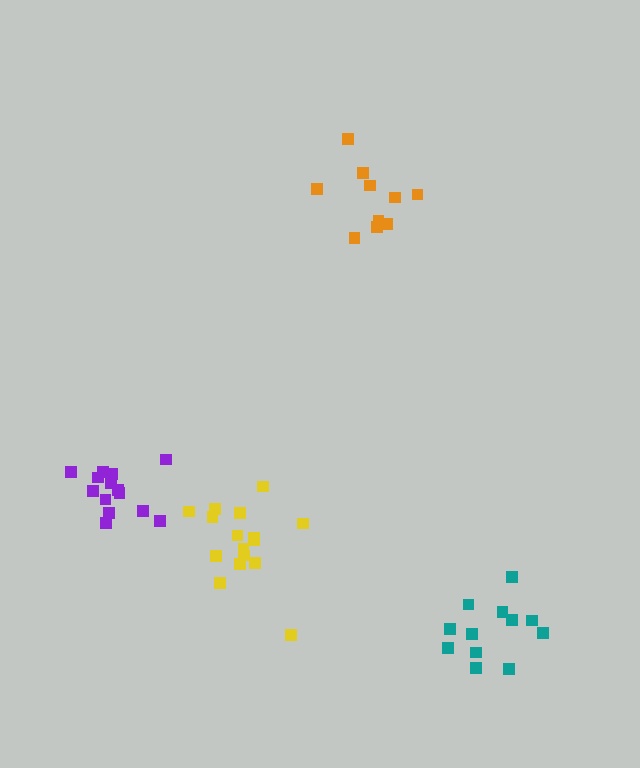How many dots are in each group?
Group 1: 16 dots, Group 2: 10 dots, Group 3: 14 dots, Group 4: 12 dots (52 total).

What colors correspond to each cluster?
The clusters are colored: yellow, orange, purple, teal.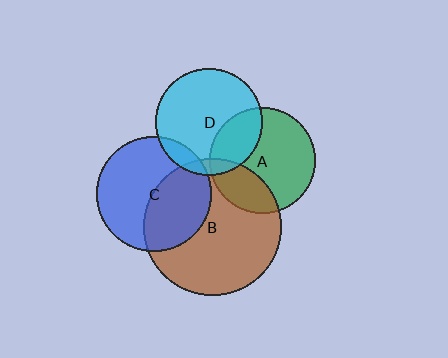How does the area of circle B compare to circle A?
Approximately 1.7 times.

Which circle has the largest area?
Circle B (brown).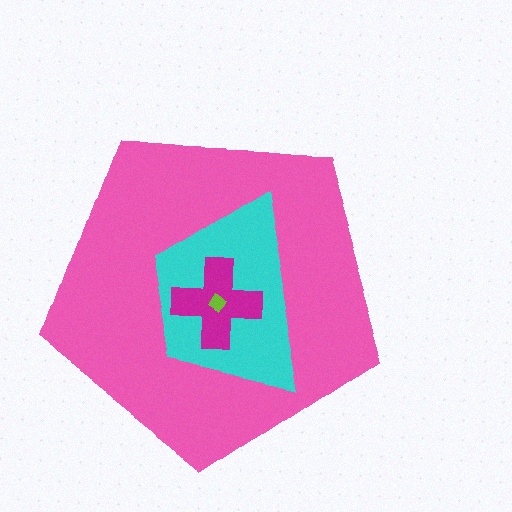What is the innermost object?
The lime diamond.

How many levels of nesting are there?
4.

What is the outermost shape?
The pink pentagon.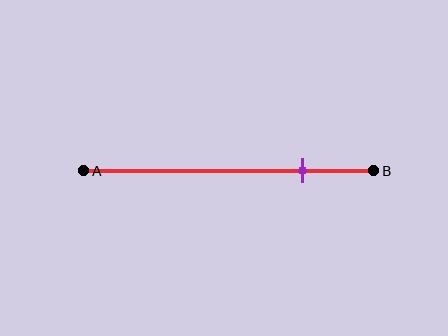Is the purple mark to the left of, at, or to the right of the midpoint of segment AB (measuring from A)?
The purple mark is to the right of the midpoint of segment AB.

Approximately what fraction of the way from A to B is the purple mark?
The purple mark is approximately 75% of the way from A to B.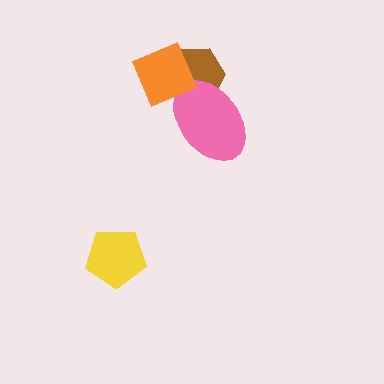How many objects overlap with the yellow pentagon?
0 objects overlap with the yellow pentagon.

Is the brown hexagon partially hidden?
Yes, it is partially covered by another shape.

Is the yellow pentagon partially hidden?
No, no other shape covers it.